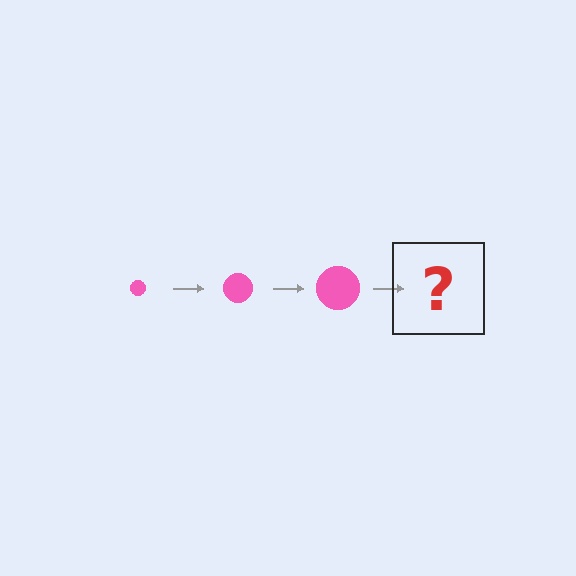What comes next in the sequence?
The next element should be a pink circle, larger than the previous one.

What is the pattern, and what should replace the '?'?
The pattern is that the circle gets progressively larger each step. The '?' should be a pink circle, larger than the previous one.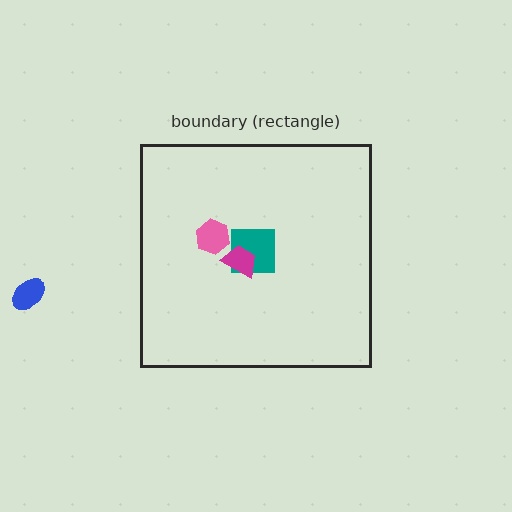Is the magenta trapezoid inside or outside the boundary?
Inside.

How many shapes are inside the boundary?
3 inside, 1 outside.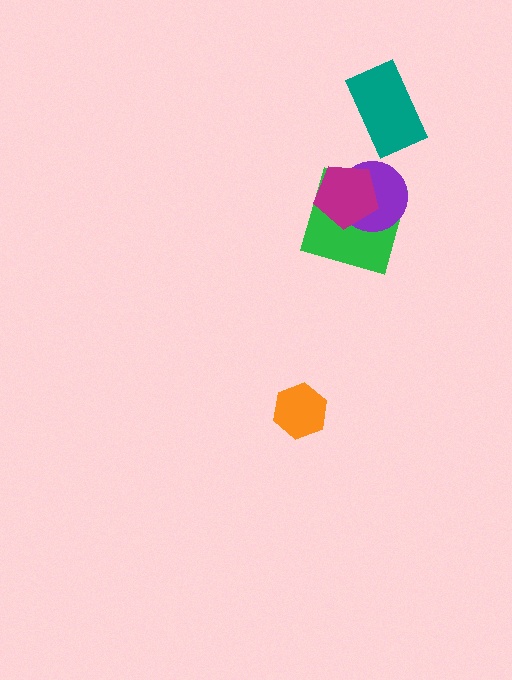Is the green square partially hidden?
Yes, it is partially covered by another shape.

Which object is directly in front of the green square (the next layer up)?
The purple circle is directly in front of the green square.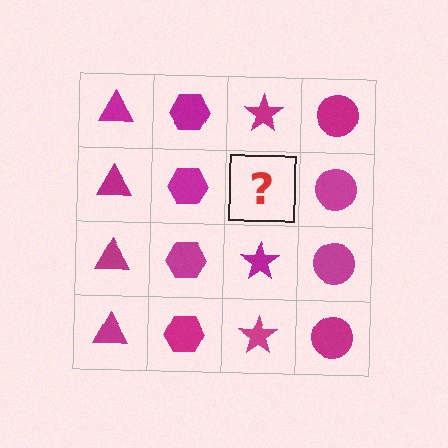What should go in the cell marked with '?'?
The missing cell should contain a magenta star.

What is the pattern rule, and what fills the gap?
The rule is that each column has a consistent shape. The gap should be filled with a magenta star.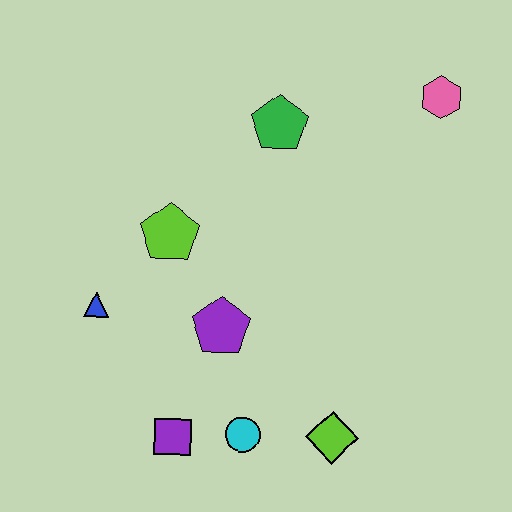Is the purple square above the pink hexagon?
No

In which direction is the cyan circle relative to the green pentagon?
The cyan circle is below the green pentagon.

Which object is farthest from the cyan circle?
The pink hexagon is farthest from the cyan circle.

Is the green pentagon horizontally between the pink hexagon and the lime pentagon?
Yes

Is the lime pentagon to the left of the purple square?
Yes